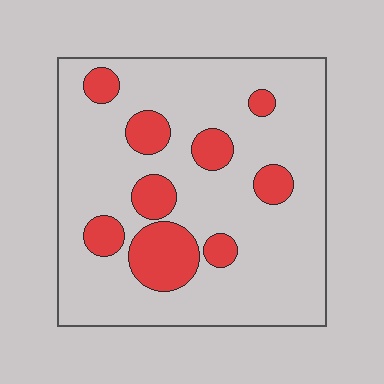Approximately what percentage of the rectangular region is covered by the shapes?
Approximately 20%.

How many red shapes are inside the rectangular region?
9.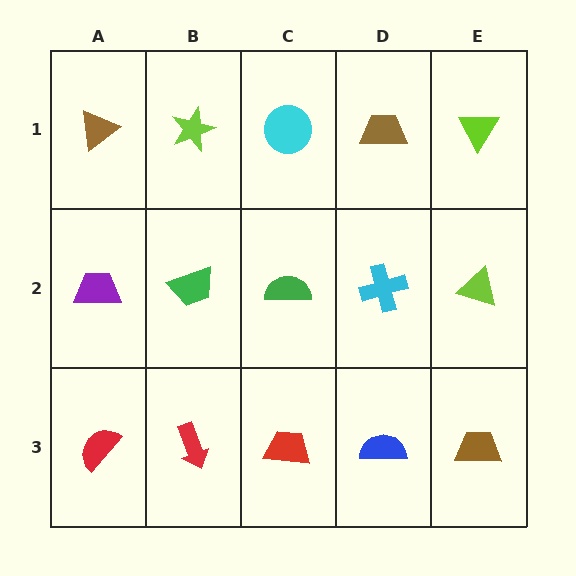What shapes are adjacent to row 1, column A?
A purple trapezoid (row 2, column A), a lime star (row 1, column B).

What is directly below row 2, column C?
A red trapezoid.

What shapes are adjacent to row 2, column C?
A cyan circle (row 1, column C), a red trapezoid (row 3, column C), a green trapezoid (row 2, column B), a cyan cross (row 2, column D).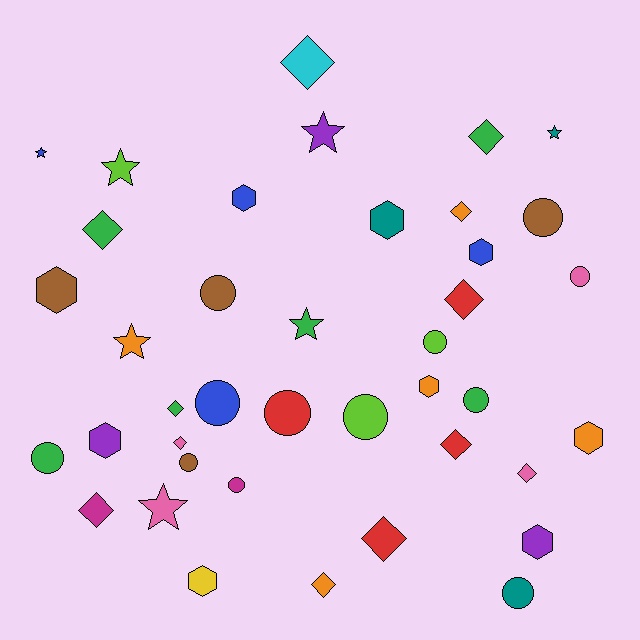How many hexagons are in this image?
There are 9 hexagons.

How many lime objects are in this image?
There are 3 lime objects.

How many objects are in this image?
There are 40 objects.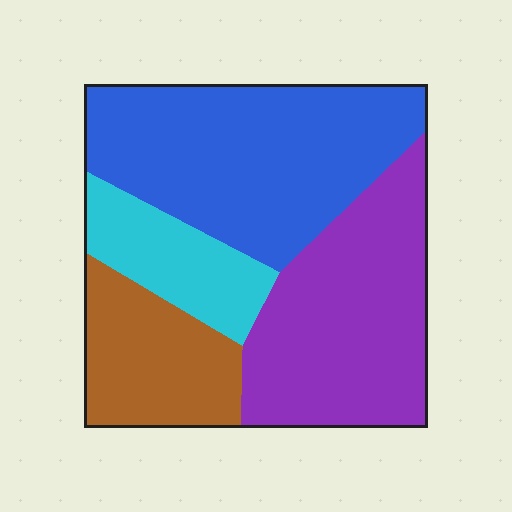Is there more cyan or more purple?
Purple.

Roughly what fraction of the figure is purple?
Purple covers about 30% of the figure.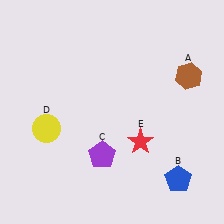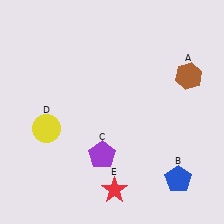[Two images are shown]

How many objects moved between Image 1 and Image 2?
1 object moved between the two images.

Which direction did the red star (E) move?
The red star (E) moved down.